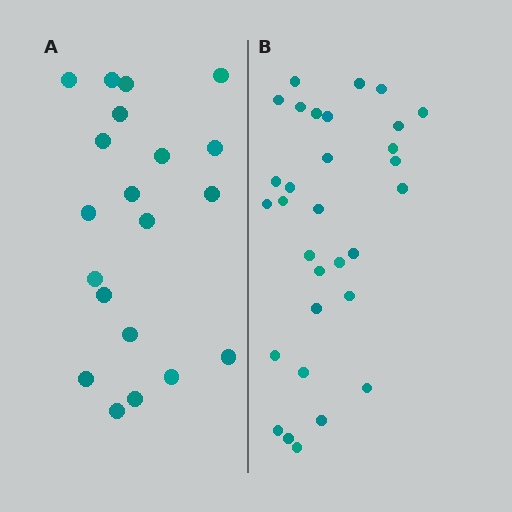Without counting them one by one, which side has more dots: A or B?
Region B (the right region) has more dots.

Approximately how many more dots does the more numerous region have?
Region B has roughly 12 or so more dots than region A.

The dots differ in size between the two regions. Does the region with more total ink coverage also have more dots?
No. Region A has more total ink coverage because its dots are larger, but region B actually contains more individual dots. Total area can be misleading — the number of items is what matters here.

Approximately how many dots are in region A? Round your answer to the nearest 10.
About 20 dots.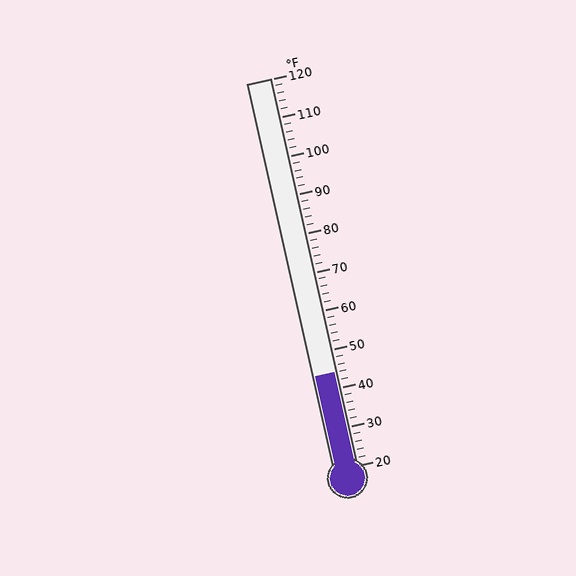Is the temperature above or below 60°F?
The temperature is below 60°F.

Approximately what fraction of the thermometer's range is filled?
The thermometer is filled to approximately 25% of its range.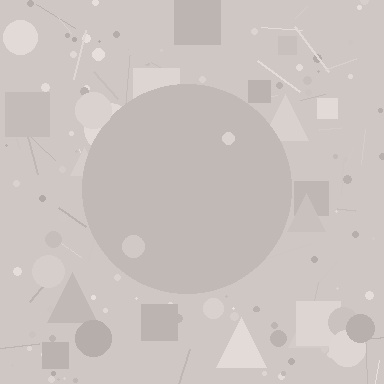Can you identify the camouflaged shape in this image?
The camouflaged shape is a circle.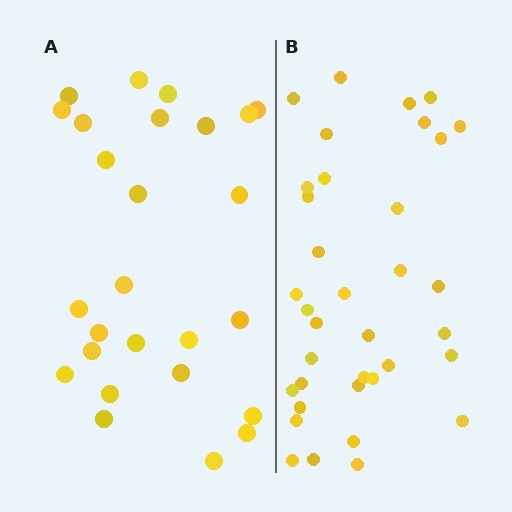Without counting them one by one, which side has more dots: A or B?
Region B (the right region) has more dots.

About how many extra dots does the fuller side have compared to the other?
Region B has roughly 10 or so more dots than region A.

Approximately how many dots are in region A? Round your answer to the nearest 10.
About 30 dots. (The exact count is 26, which rounds to 30.)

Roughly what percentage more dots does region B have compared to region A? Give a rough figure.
About 40% more.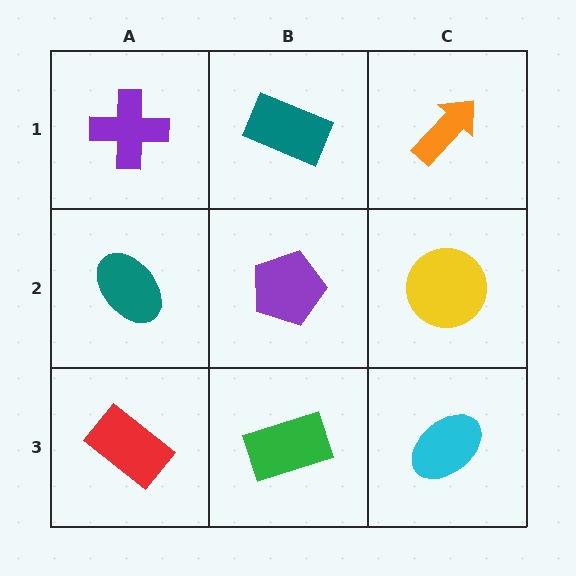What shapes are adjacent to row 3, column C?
A yellow circle (row 2, column C), a green rectangle (row 3, column B).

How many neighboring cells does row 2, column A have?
3.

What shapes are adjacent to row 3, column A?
A teal ellipse (row 2, column A), a green rectangle (row 3, column B).